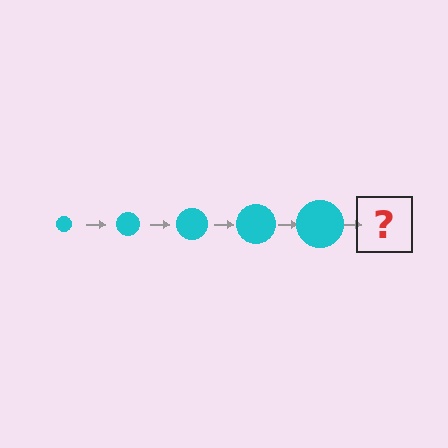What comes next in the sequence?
The next element should be a cyan circle, larger than the previous one.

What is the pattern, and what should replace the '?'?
The pattern is that the circle gets progressively larger each step. The '?' should be a cyan circle, larger than the previous one.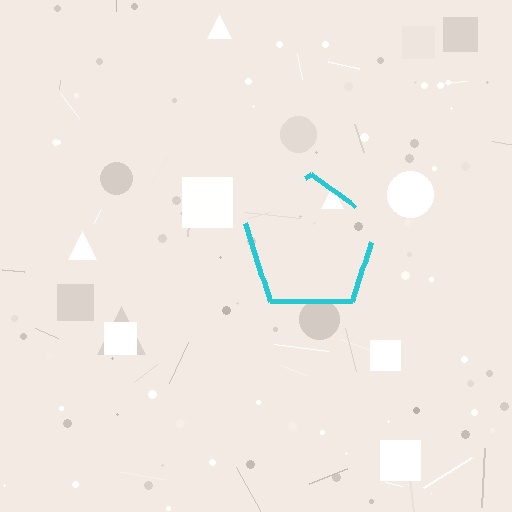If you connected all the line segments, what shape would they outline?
They would outline a pentagon.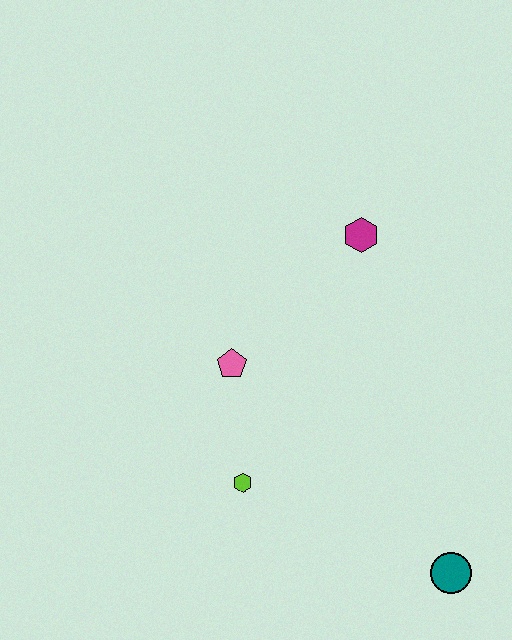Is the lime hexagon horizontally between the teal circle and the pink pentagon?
Yes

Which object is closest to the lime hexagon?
The pink pentagon is closest to the lime hexagon.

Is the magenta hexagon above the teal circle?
Yes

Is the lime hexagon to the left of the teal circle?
Yes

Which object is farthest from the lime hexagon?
The magenta hexagon is farthest from the lime hexagon.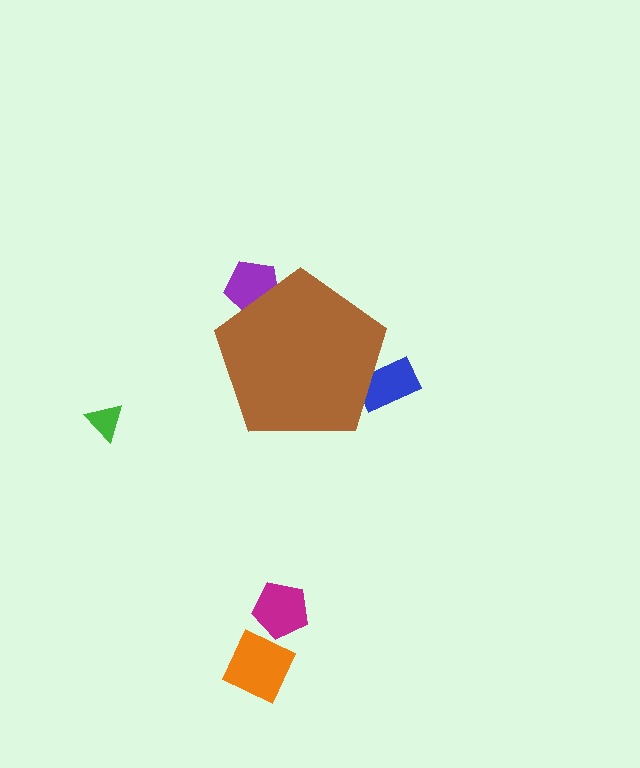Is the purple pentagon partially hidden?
Yes, the purple pentagon is partially hidden behind the brown pentagon.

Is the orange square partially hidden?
No, the orange square is fully visible.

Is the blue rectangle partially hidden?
Yes, the blue rectangle is partially hidden behind the brown pentagon.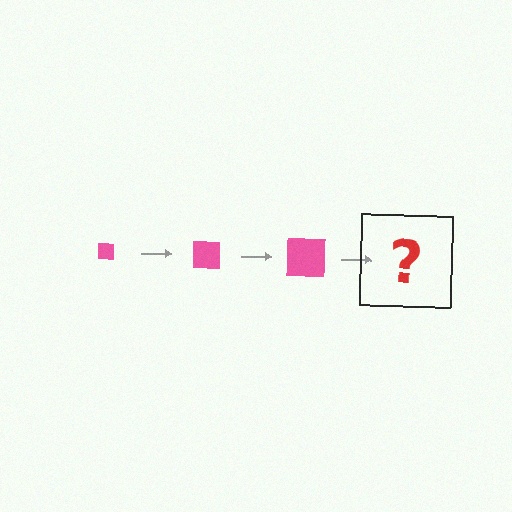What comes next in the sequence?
The next element should be a pink square, larger than the previous one.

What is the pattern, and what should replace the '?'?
The pattern is that the square gets progressively larger each step. The '?' should be a pink square, larger than the previous one.